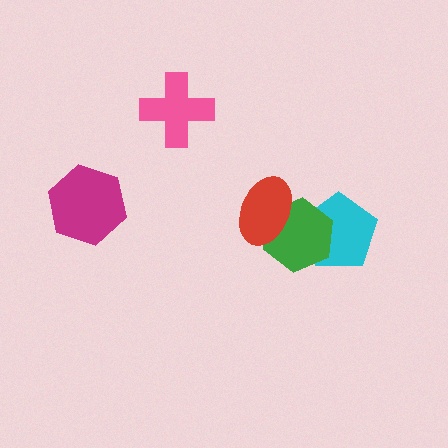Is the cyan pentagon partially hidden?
Yes, it is partially covered by another shape.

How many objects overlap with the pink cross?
0 objects overlap with the pink cross.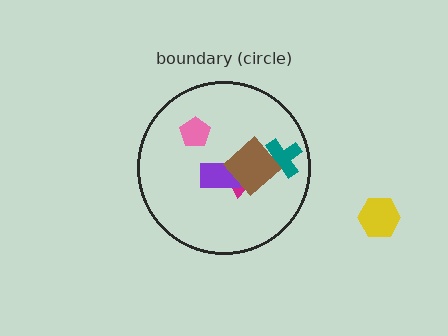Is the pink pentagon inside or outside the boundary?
Inside.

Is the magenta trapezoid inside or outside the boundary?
Inside.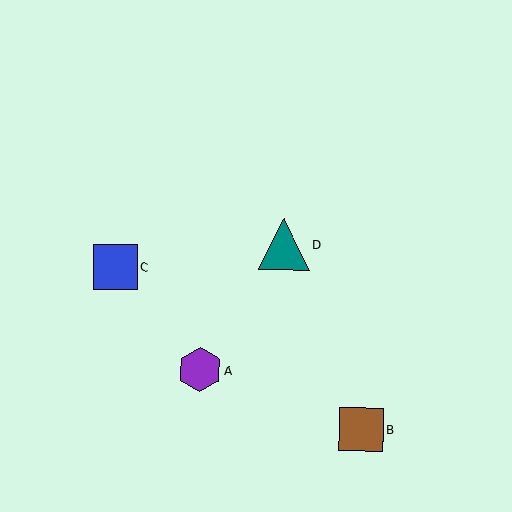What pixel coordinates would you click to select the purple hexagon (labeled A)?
Click at (200, 370) to select the purple hexagon A.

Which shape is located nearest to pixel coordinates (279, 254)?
The teal triangle (labeled D) at (284, 244) is nearest to that location.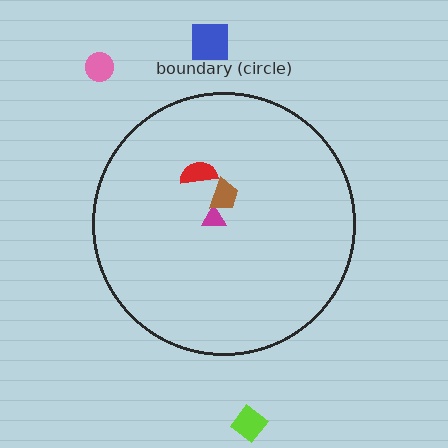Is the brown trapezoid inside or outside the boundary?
Inside.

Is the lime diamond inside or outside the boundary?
Outside.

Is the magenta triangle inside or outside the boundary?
Inside.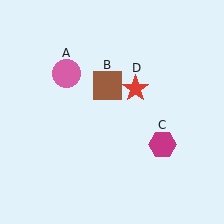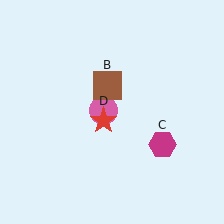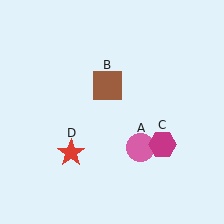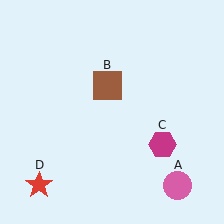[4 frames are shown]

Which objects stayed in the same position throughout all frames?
Brown square (object B) and magenta hexagon (object C) remained stationary.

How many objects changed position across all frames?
2 objects changed position: pink circle (object A), red star (object D).